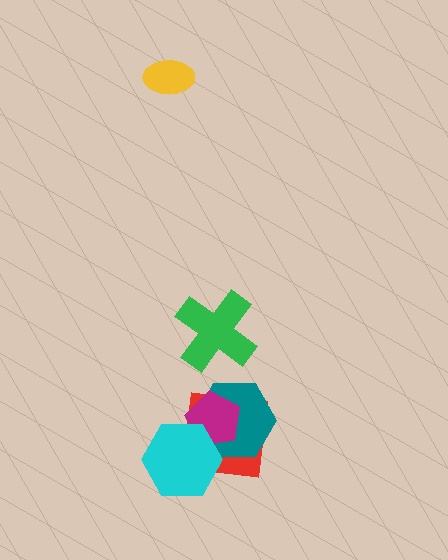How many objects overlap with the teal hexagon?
3 objects overlap with the teal hexagon.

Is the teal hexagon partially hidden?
Yes, it is partially covered by another shape.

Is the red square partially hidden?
Yes, it is partially covered by another shape.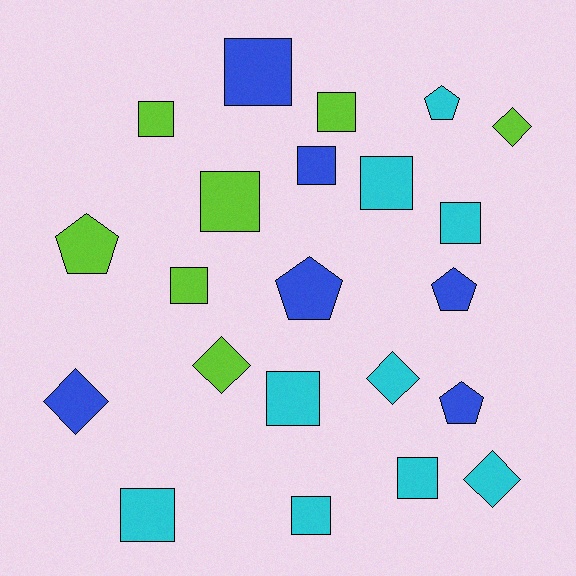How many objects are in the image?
There are 22 objects.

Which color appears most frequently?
Cyan, with 9 objects.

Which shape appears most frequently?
Square, with 12 objects.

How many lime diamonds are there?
There are 2 lime diamonds.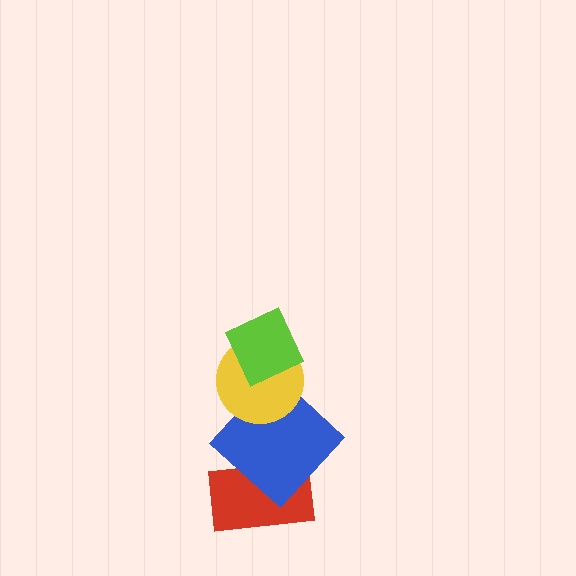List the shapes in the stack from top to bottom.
From top to bottom: the lime diamond, the yellow circle, the blue diamond, the red rectangle.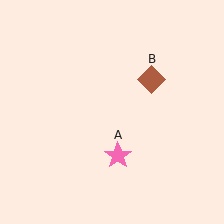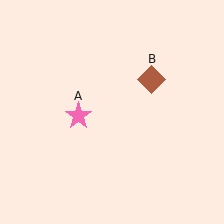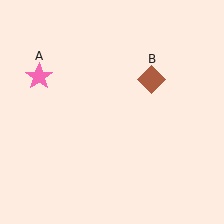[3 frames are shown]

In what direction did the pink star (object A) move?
The pink star (object A) moved up and to the left.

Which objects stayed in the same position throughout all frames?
Brown diamond (object B) remained stationary.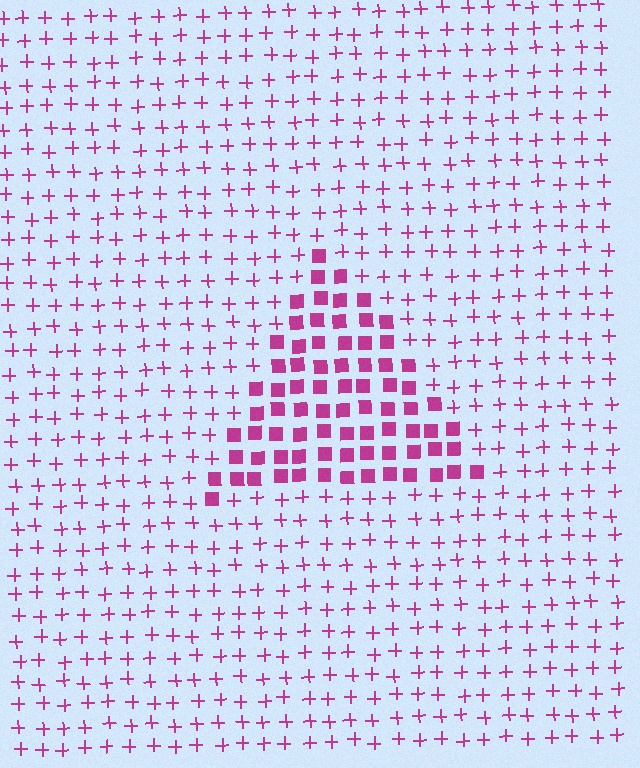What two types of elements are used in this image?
The image uses squares inside the triangle region and plus signs outside it.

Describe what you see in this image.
The image is filled with small magenta elements arranged in a uniform grid. A triangle-shaped region contains squares, while the surrounding area contains plus signs. The boundary is defined purely by the change in element shape.